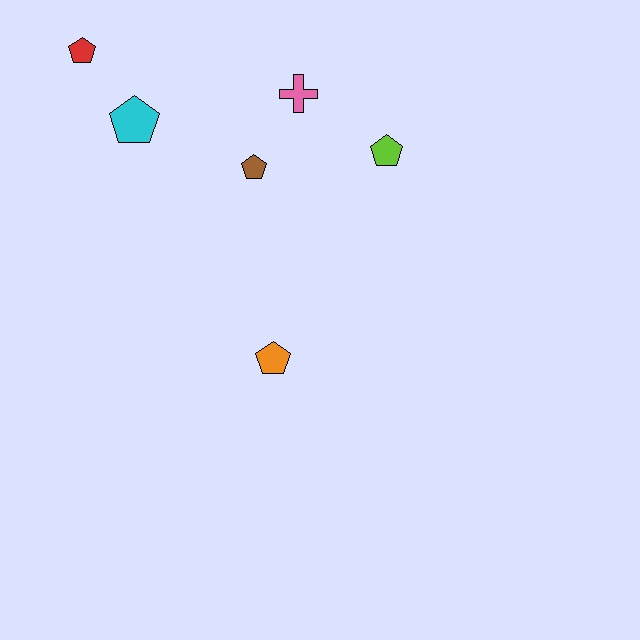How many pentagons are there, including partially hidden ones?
There are 5 pentagons.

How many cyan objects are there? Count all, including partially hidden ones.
There is 1 cyan object.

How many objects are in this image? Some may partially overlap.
There are 6 objects.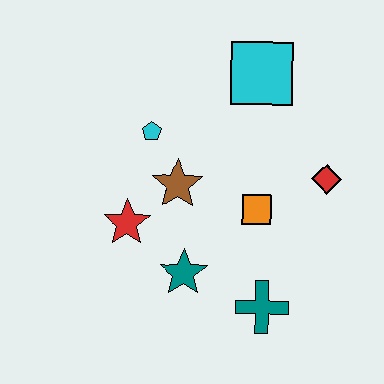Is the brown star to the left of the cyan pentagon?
No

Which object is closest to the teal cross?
The teal star is closest to the teal cross.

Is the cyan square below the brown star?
No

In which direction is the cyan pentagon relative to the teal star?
The cyan pentagon is above the teal star.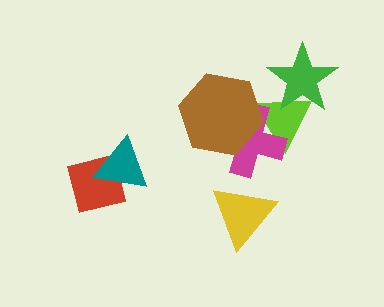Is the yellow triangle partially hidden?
No, no other shape covers it.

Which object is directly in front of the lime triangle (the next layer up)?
The magenta cross is directly in front of the lime triangle.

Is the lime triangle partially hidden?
Yes, it is partially covered by another shape.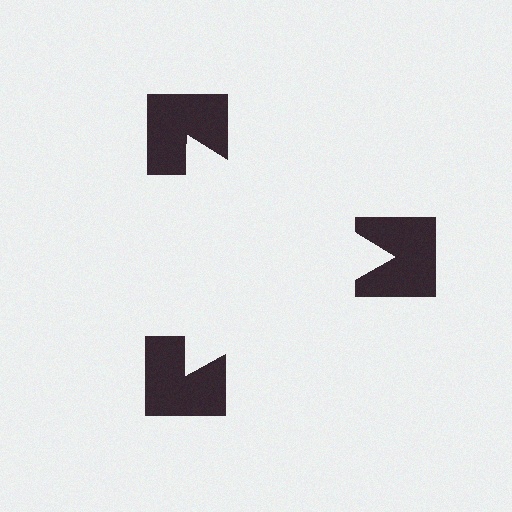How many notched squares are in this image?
There are 3 — one at each vertex of the illusory triangle.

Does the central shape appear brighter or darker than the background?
It typically appears slightly brighter than the background, even though no actual brightness change is drawn.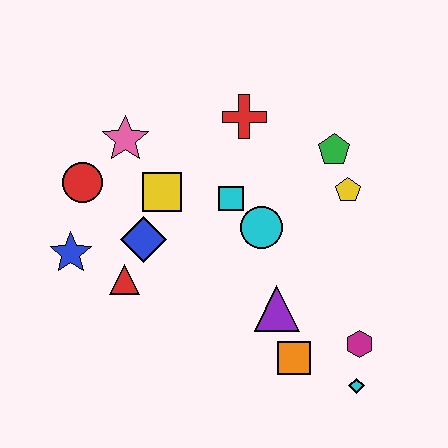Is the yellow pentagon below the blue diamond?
No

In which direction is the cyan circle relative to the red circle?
The cyan circle is to the right of the red circle.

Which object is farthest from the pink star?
The cyan diamond is farthest from the pink star.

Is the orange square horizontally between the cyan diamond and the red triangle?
Yes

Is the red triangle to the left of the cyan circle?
Yes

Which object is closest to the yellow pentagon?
The green pentagon is closest to the yellow pentagon.